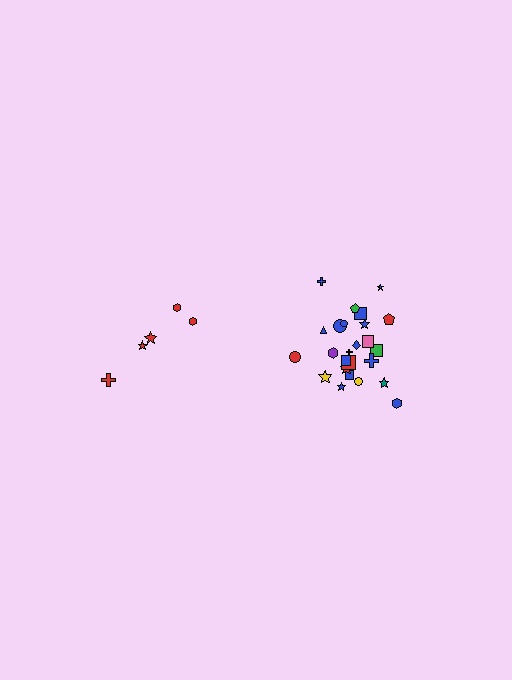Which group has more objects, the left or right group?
The right group.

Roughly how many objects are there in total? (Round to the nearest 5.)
Roughly 30 objects in total.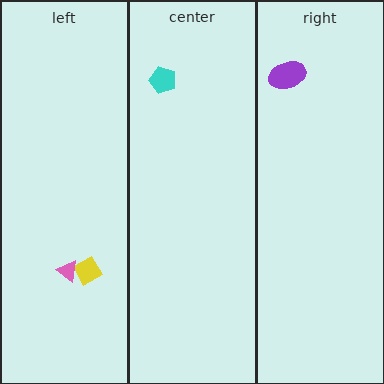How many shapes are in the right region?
1.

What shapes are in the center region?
The cyan pentagon.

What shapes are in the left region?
The yellow diamond, the pink triangle.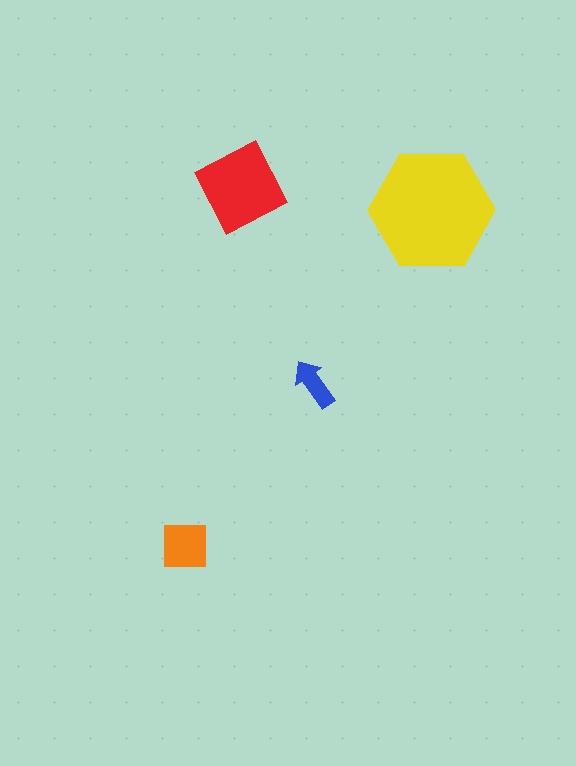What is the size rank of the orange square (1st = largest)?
3rd.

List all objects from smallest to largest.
The blue arrow, the orange square, the red diamond, the yellow hexagon.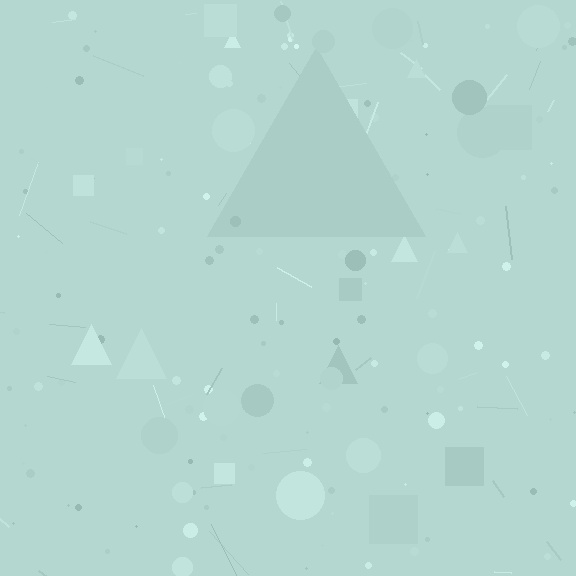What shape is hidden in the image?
A triangle is hidden in the image.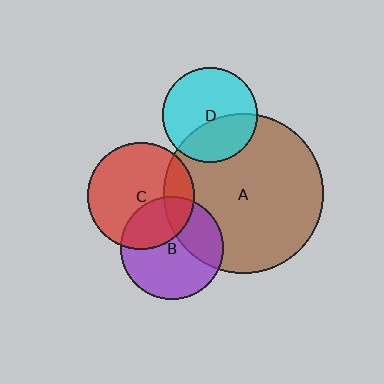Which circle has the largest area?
Circle A (brown).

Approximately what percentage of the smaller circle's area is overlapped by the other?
Approximately 35%.